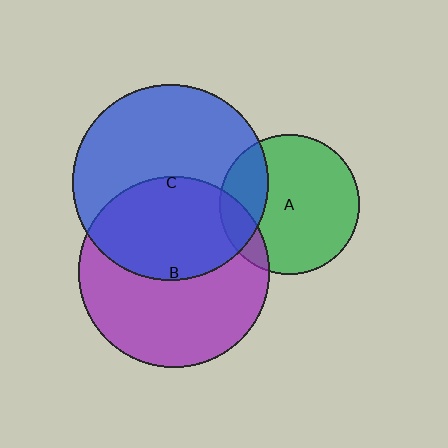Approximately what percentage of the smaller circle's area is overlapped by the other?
Approximately 15%.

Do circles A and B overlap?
Yes.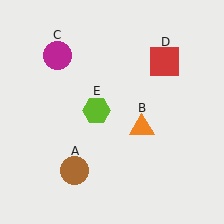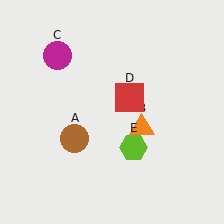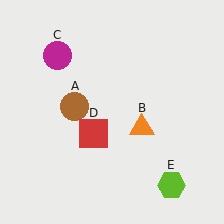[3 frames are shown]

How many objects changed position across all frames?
3 objects changed position: brown circle (object A), red square (object D), lime hexagon (object E).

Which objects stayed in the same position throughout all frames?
Orange triangle (object B) and magenta circle (object C) remained stationary.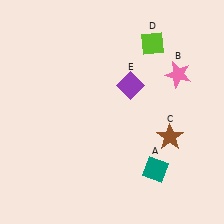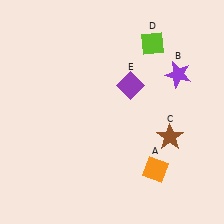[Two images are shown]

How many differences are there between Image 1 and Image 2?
There are 2 differences between the two images.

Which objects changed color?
A changed from teal to orange. B changed from pink to purple.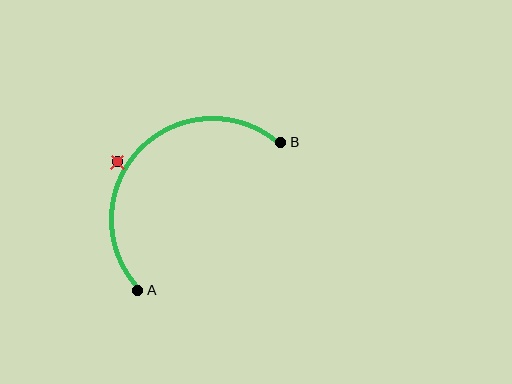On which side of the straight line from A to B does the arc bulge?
The arc bulges above and to the left of the straight line connecting A and B.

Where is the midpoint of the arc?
The arc midpoint is the point on the curve farthest from the straight line joining A and B. It sits above and to the left of that line.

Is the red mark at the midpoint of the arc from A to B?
No — the red mark does not lie on the arc at all. It sits slightly outside the curve.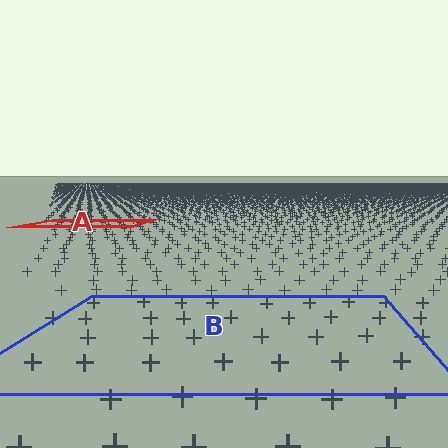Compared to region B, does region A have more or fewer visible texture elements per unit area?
Region A has more texture elements per unit area — they are packed more densely because it is farther away.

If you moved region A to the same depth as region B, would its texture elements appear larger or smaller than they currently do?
They would appear larger. At a closer depth, the same texture elements are projected at a bigger on-screen size.